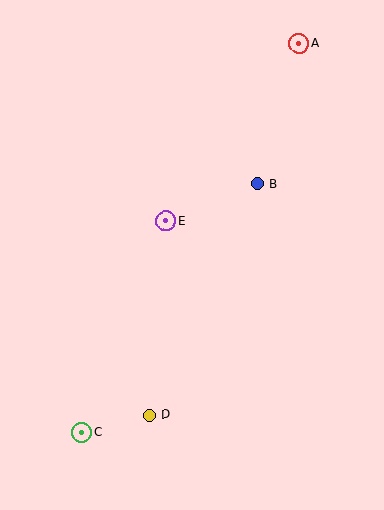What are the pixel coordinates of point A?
Point A is at (299, 44).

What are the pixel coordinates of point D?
Point D is at (149, 415).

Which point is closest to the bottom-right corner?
Point D is closest to the bottom-right corner.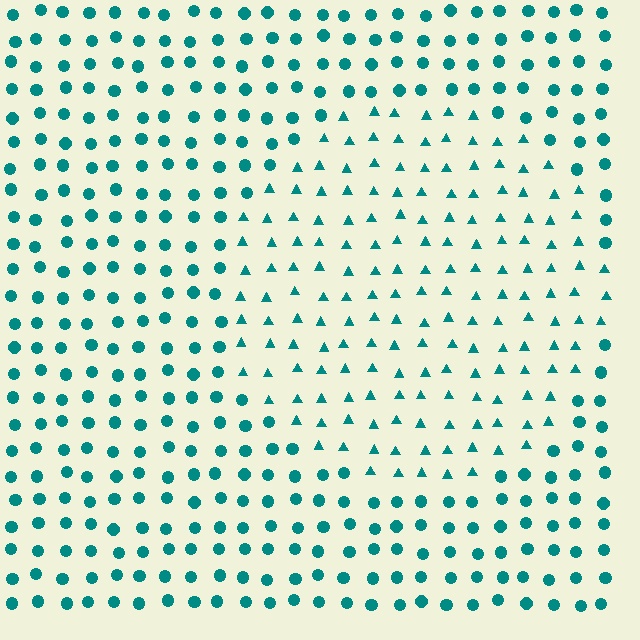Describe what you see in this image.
The image is filled with small teal elements arranged in a uniform grid. A circle-shaped region contains triangles, while the surrounding area contains circles. The boundary is defined purely by the change in element shape.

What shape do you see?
I see a circle.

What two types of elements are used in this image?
The image uses triangles inside the circle region and circles outside it.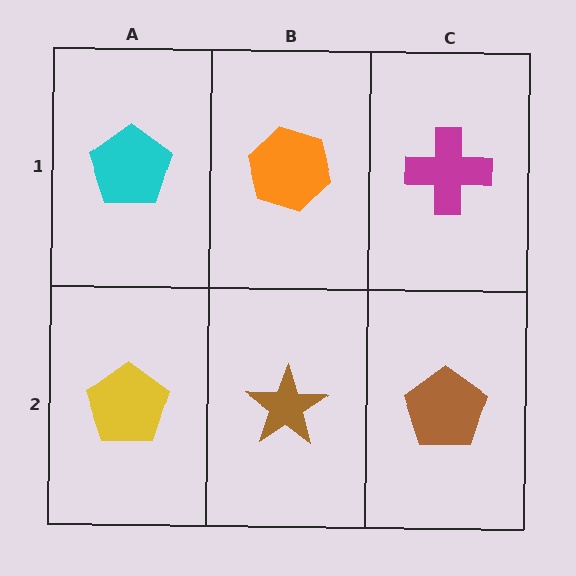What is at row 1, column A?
A cyan pentagon.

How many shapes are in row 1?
3 shapes.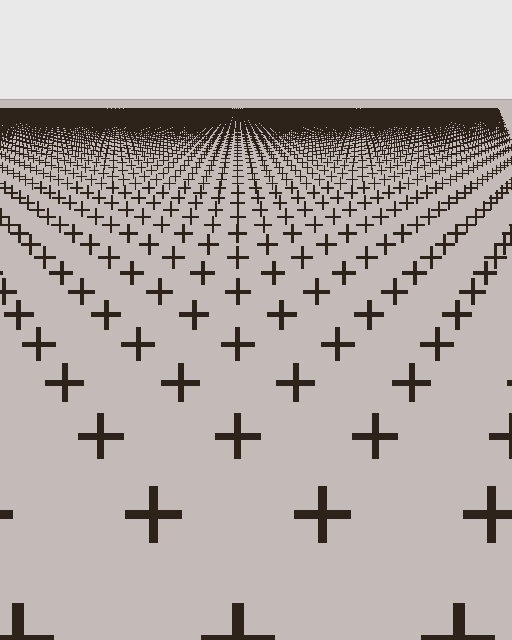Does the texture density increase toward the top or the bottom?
Density increases toward the top.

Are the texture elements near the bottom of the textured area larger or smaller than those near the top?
Larger. Near the bottom, elements are closer to the viewer and appear at a bigger on-screen size.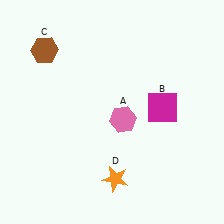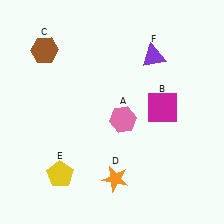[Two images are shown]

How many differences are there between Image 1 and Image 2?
There are 2 differences between the two images.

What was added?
A yellow pentagon (E), a purple triangle (F) were added in Image 2.